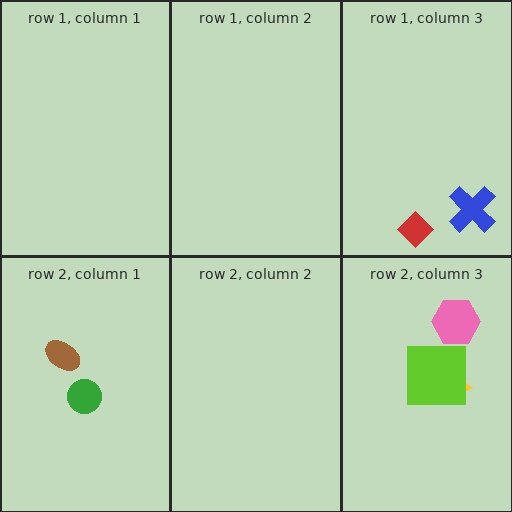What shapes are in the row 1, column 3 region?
The blue cross, the red diamond.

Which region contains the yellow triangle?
The row 2, column 3 region.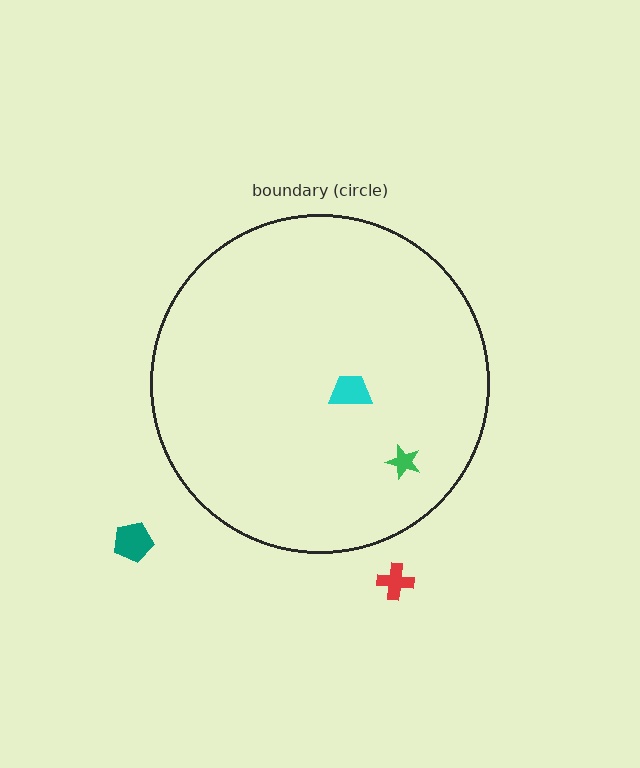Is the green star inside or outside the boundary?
Inside.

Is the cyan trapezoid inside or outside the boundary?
Inside.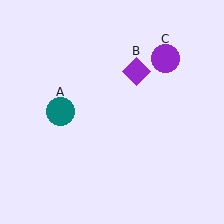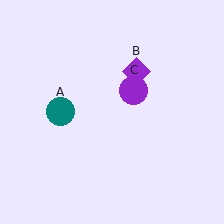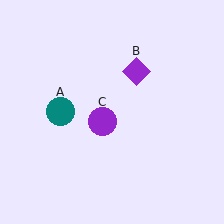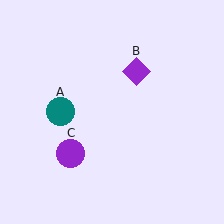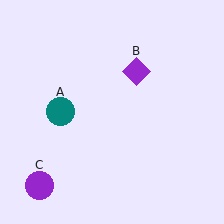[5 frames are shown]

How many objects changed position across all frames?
1 object changed position: purple circle (object C).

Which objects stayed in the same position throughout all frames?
Teal circle (object A) and purple diamond (object B) remained stationary.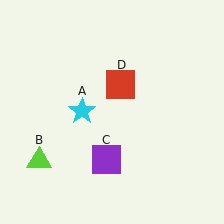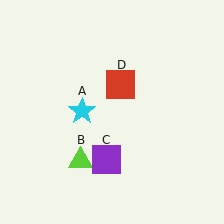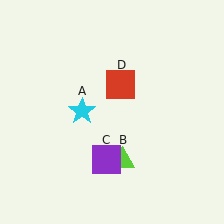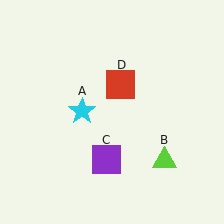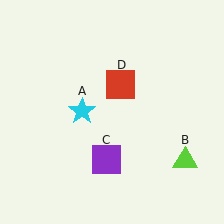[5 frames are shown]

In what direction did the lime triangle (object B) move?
The lime triangle (object B) moved right.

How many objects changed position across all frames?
1 object changed position: lime triangle (object B).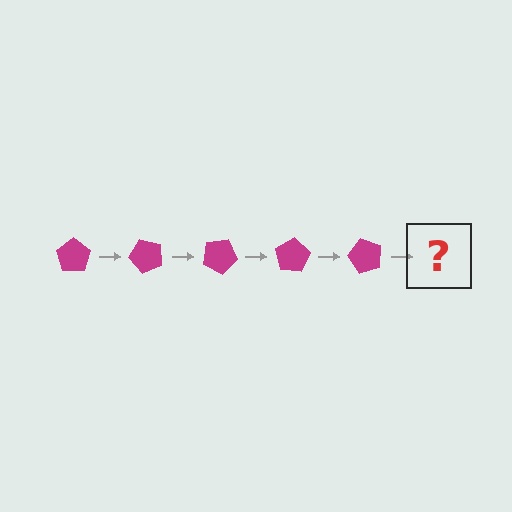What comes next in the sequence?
The next element should be a magenta pentagon rotated 250 degrees.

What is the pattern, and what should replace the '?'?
The pattern is that the pentagon rotates 50 degrees each step. The '?' should be a magenta pentagon rotated 250 degrees.